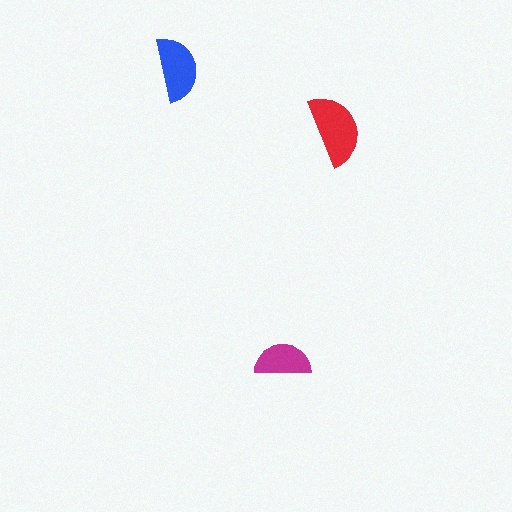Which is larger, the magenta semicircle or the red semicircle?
The red one.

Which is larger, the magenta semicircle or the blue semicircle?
The blue one.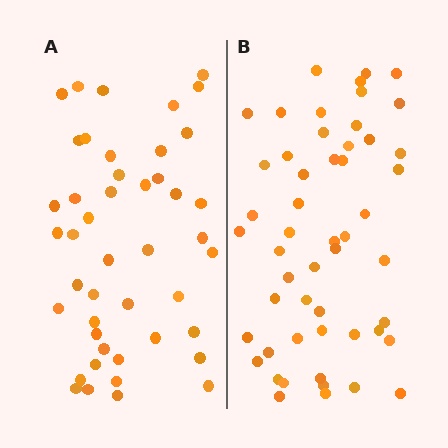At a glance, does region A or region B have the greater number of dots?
Region B (the right region) has more dots.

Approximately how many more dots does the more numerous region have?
Region B has roughly 8 or so more dots than region A.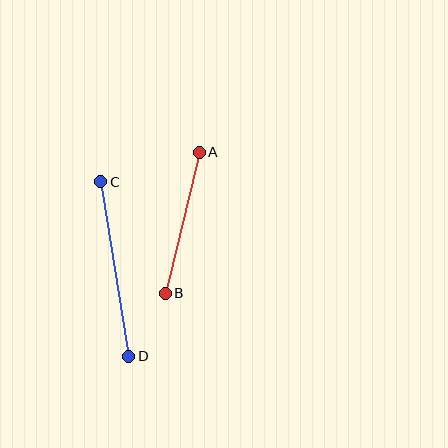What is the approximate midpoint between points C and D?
The midpoint is at approximately (115, 269) pixels.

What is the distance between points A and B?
The distance is approximately 145 pixels.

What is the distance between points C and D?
The distance is approximately 176 pixels.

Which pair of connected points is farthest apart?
Points C and D are farthest apart.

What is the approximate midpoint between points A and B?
The midpoint is at approximately (182, 223) pixels.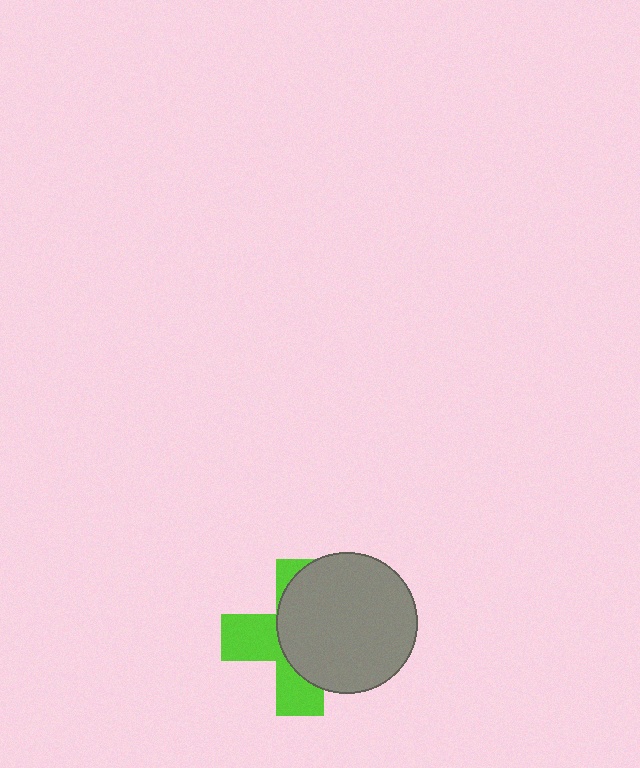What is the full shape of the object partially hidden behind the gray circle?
The partially hidden object is a lime cross.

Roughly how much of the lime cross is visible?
A small part of it is visible (roughly 43%).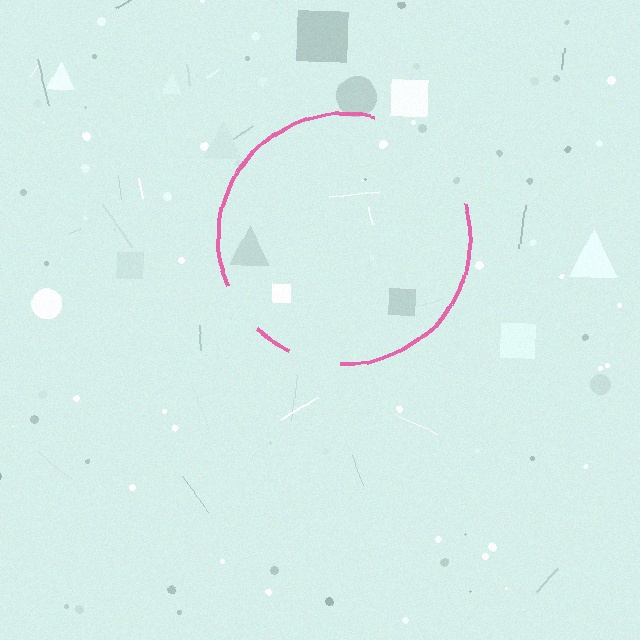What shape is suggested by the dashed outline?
The dashed outline suggests a circle.